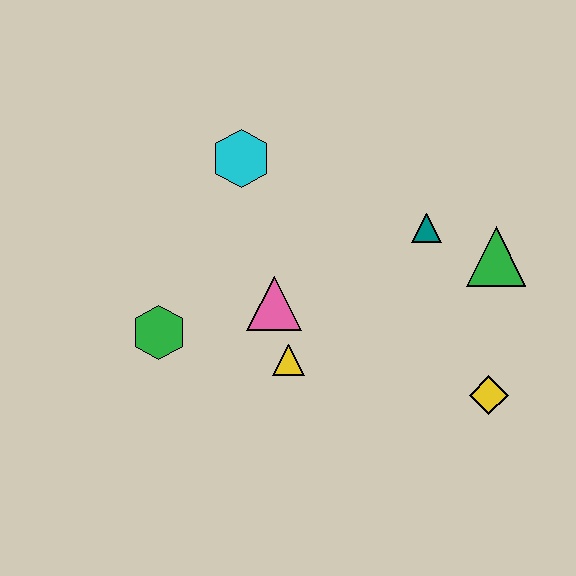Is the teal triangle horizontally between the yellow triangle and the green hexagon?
No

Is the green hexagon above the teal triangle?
No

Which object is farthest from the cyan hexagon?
The yellow diamond is farthest from the cyan hexagon.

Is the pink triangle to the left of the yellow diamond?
Yes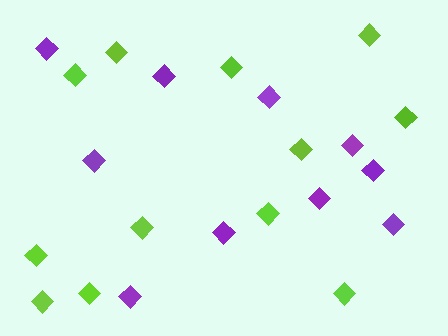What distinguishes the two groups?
There are 2 groups: one group of purple diamonds (10) and one group of lime diamonds (12).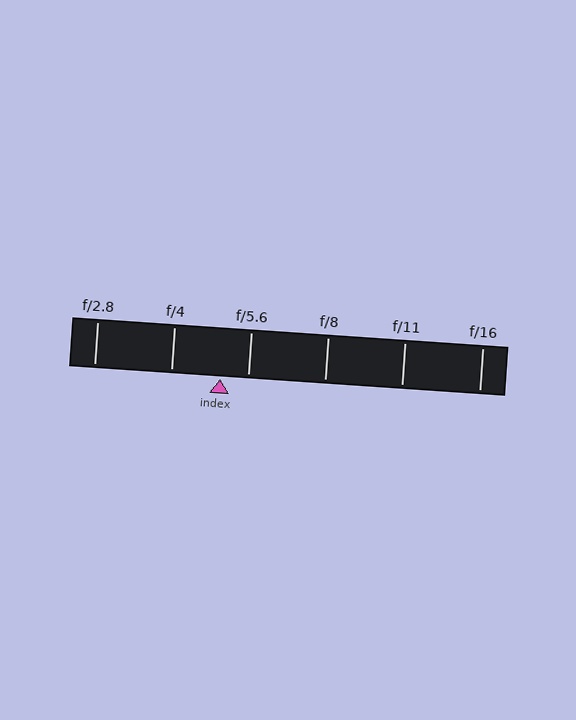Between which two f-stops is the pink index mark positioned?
The index mark is between f/4 and f/5.6.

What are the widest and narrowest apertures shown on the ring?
The widest aperture shown is f/2.8 and the narrowest is f/16.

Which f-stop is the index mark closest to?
The index mark is closest to f/5.6.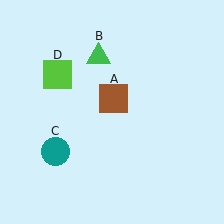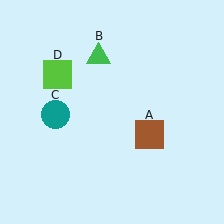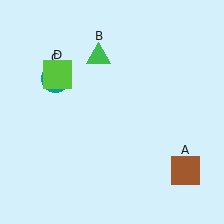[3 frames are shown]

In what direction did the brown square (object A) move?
The brown square (object A) moved down and to the right.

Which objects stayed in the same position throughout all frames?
Green triangle (object B) and lime square (object D) remained stationary.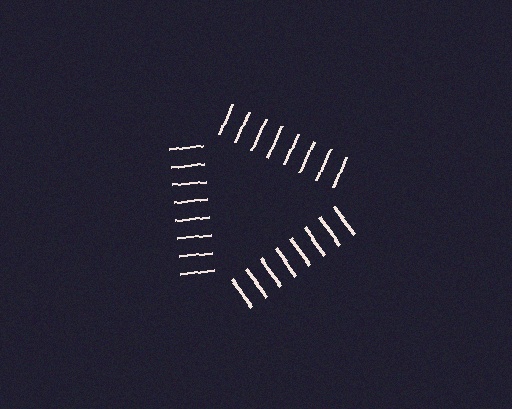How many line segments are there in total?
24 — 8 along each of the 3 edges.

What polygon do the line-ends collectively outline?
An illusory triangle — the line segments terminate on its edges but no continuous stroke is drawn.